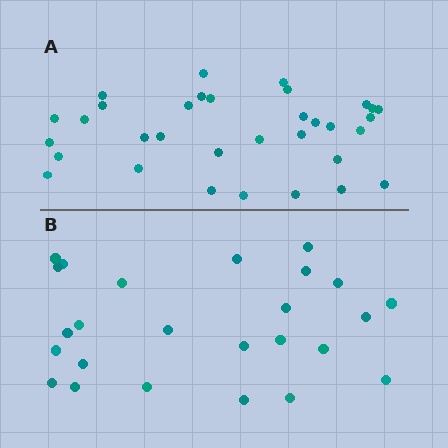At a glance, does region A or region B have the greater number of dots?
Region A (the top region) has more dots.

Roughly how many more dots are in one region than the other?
Region A has roughly 8 or so more dots than region B.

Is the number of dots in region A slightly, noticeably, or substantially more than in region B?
Region A has noticeably more, but not dramatically so. The ratio is roughly 1.3 to 1.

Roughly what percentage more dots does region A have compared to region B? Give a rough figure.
About 30% more.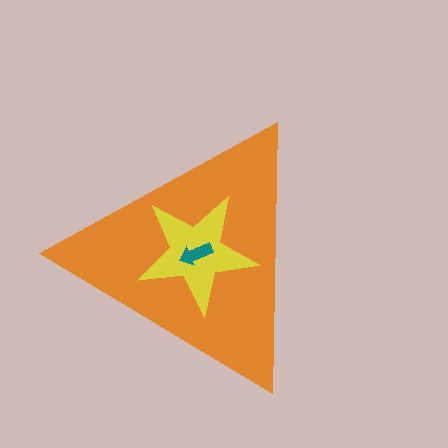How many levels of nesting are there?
3.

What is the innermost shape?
The teal arrow.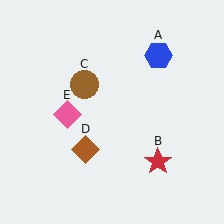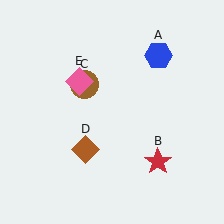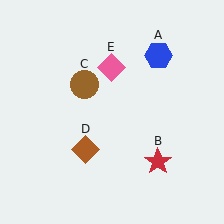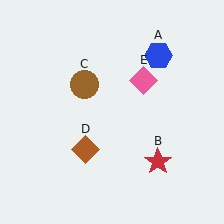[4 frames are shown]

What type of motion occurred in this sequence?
The pink diamond (object E) rotated clockwise around the center of the scene.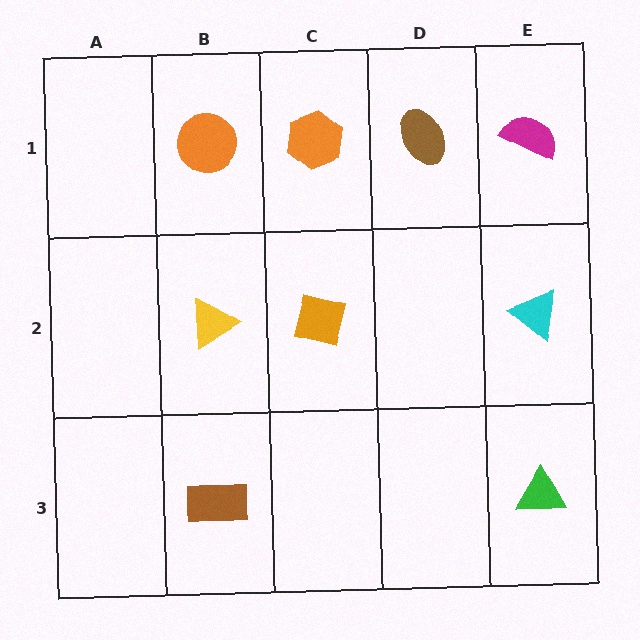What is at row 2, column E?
A cyan triangle.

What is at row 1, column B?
An orange circle.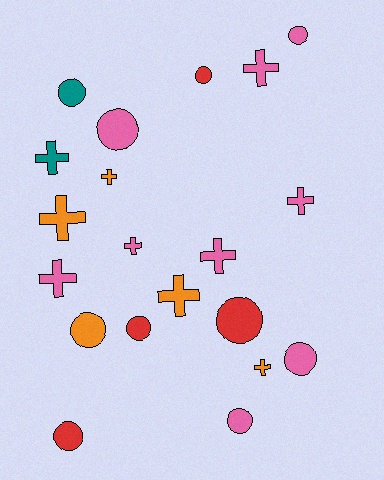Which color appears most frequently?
Pink, with 9 objects.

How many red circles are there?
There are 4 red circles.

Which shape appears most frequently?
Circle, with 10 objects.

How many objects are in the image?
There are 20 objects.